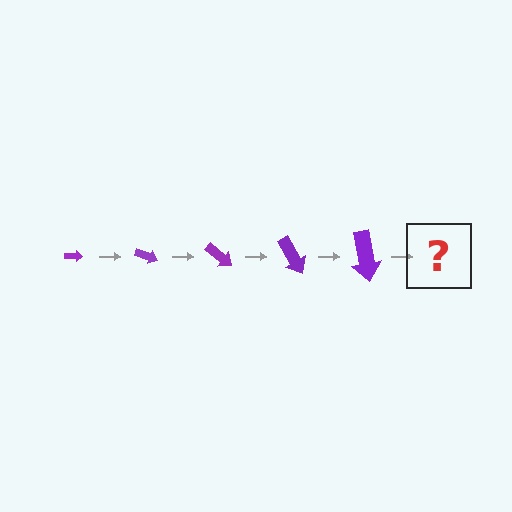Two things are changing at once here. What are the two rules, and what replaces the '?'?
The two rules are that the arrow grows larger each step and it rotates 20 degrees each step. The '?' should be an arrow, larger than the previous one and rotated 100 degrees from the start.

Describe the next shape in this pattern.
It should be an arrow, larger than the previous one and rotated 100 degrees from the start.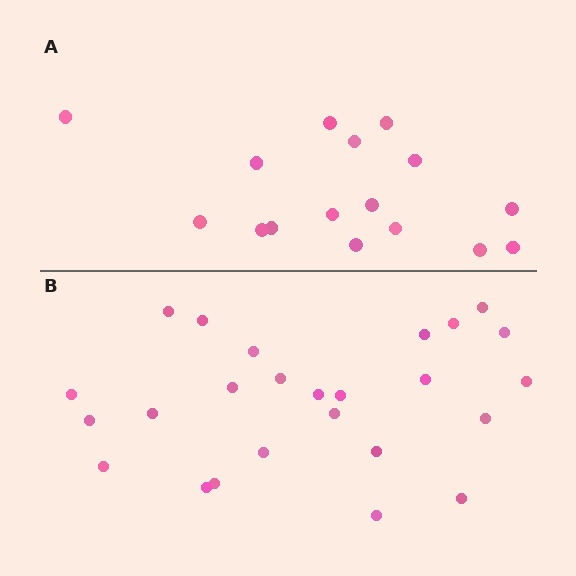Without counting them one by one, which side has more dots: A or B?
Region B (the bottom region) has more dots.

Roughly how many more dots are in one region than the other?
Region B has roughly 8 or so more dots than region A.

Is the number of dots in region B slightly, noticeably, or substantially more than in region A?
Region B has substantially more. The ratio is roughly 1.6 to 1.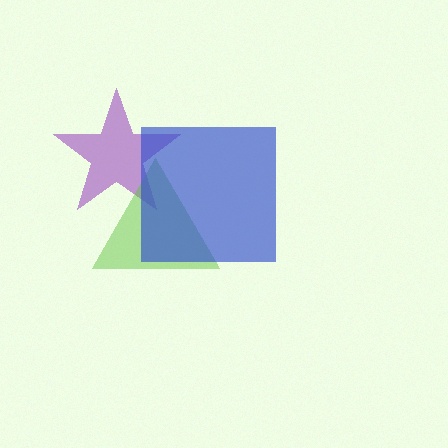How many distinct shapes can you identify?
There are 3 distinct shapes: a purple star, a lime triangle, a blue square.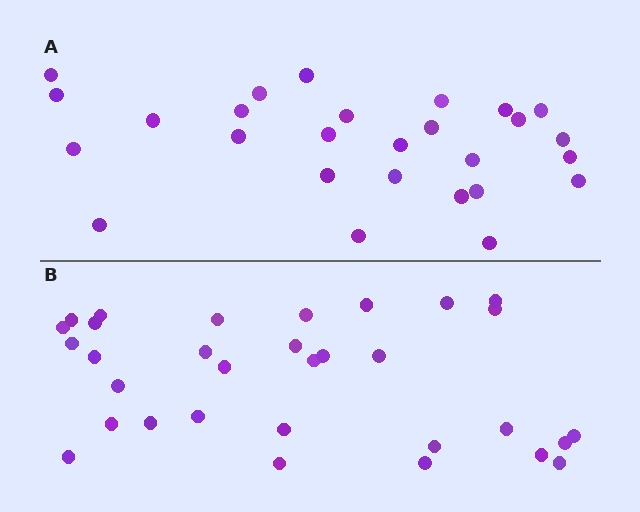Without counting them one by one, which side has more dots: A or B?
Region B (the bottom region) has more dots.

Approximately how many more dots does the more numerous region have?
Region B has about 5 more dots than region A.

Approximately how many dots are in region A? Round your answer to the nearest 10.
About 30 dots. (The exact count is 27, which rounds to 30.)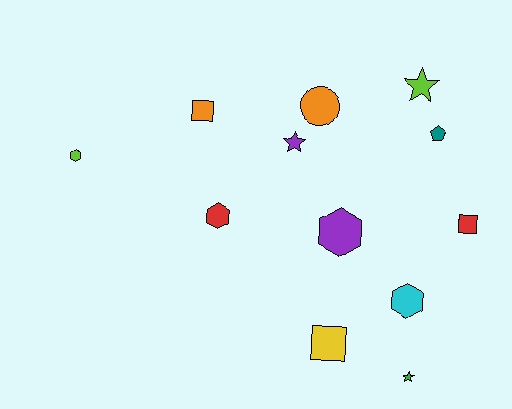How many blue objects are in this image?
There are no blue objects.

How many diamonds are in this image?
There are no diamonds.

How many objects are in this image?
There are 12 objects.